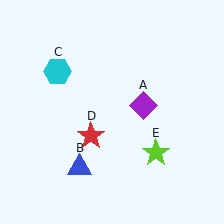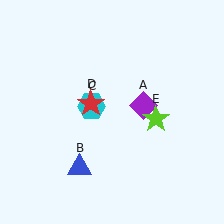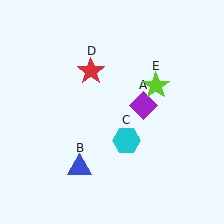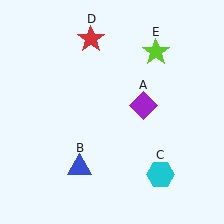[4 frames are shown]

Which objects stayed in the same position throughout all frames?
Purple diamond (object A) and blue triangle (object B) remained stationary.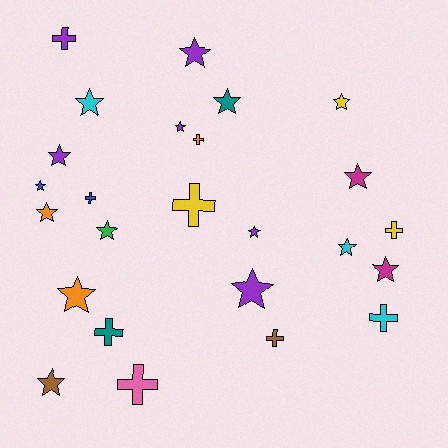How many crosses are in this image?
There are 9 crosses.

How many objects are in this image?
There are 25 objects.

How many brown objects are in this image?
There are 2 brown objects.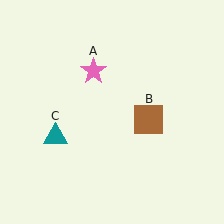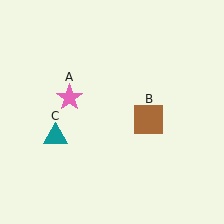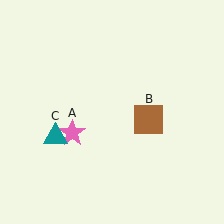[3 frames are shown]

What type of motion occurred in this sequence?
The pink star (object A) rotated counterclockwise around the center of the scene.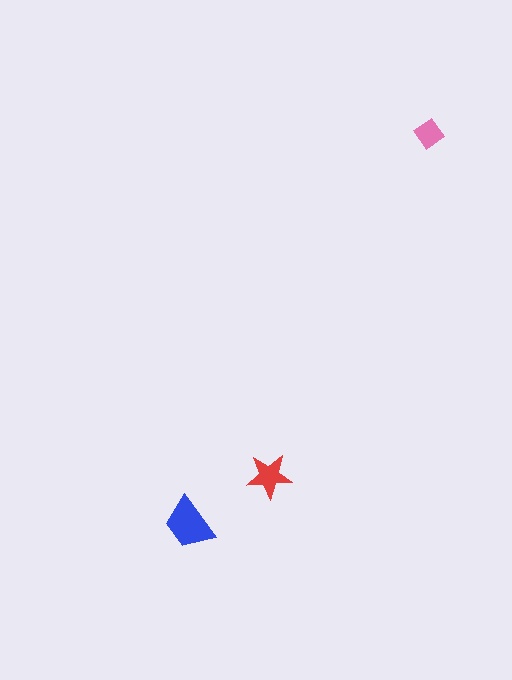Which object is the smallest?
The pink diamond.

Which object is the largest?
The blue trapezoid.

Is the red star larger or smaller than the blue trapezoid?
Smaller.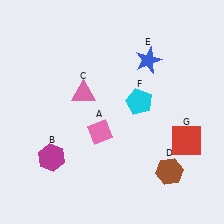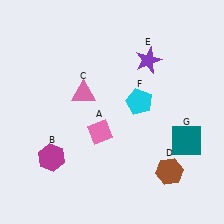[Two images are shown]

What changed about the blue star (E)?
In Image 1, E is blue. In Image 2, it changed to purple.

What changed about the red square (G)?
In Image 1, G is red. In Image 2, it changed to teal.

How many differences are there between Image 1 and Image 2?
There are 2 differences between the two images.